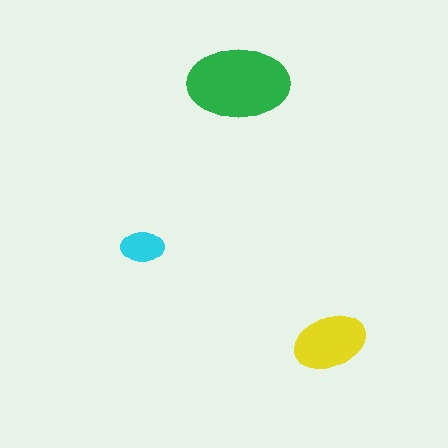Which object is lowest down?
The yellow ellipse is bottommost.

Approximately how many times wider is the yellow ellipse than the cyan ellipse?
About 1.5 times wider.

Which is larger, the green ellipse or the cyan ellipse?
The green one.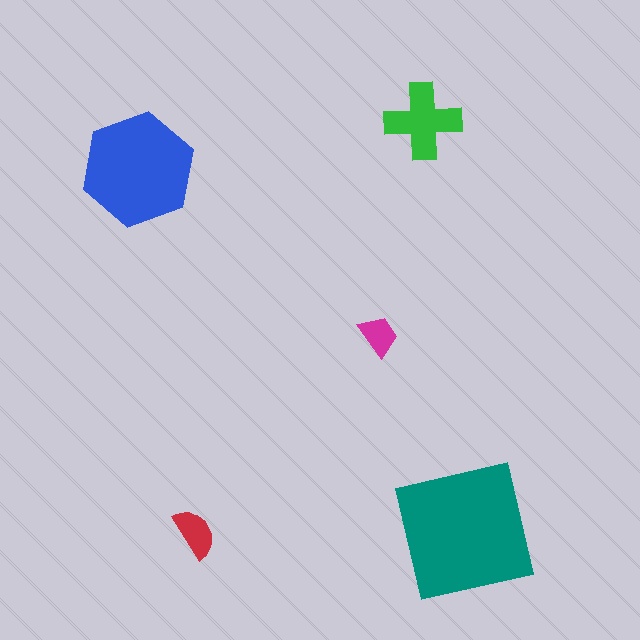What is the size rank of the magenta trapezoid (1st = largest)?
5th.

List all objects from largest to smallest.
The teal square, the blue hexagon, the green cross, the red semicircle, the magenta trapezoid.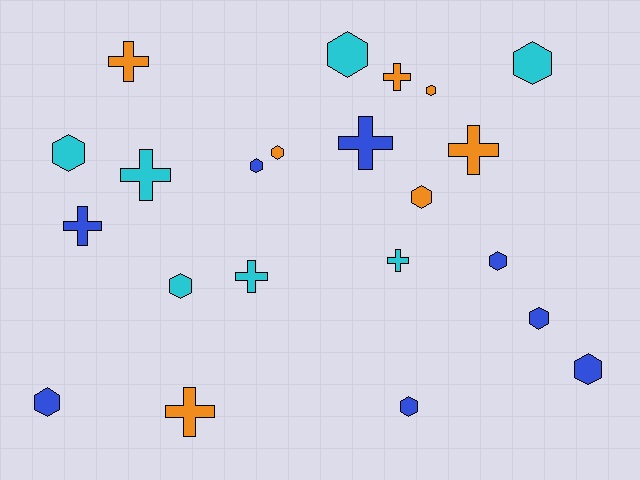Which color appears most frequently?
Blue, with 8 objects.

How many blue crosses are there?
There are 2 blue crosses.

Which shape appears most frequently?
Hexagon, with 13 objects.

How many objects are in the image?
There are 22 objects.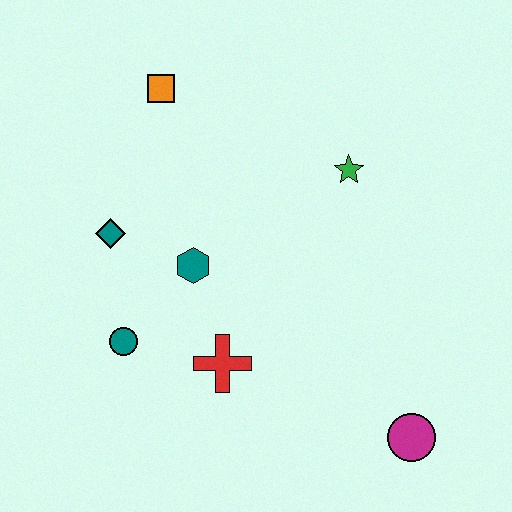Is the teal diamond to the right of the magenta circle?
No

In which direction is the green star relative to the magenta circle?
The green star is above the magenta circle.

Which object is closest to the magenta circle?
The red cross is closest to the magenta circle.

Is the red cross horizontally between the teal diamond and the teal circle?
No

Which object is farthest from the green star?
The teal circle is farthest from the green star.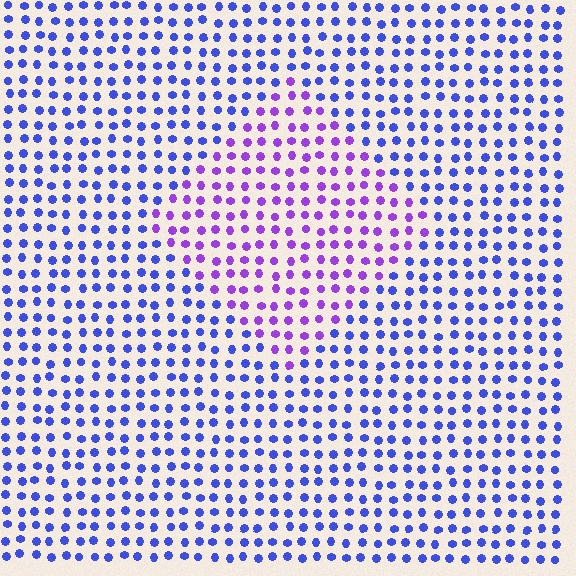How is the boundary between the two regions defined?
The boundary is defined purely by a slight shift in hue (about 41 degrees). Spacing, size, and orientation are identical on both sides.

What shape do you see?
I see a diamond.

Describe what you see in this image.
The image is filled with small blue elements in a uniform arrangement. A diamond-shaped region is visible where the elements are tinted to a slightly different hue, forming a subtle color boundary.